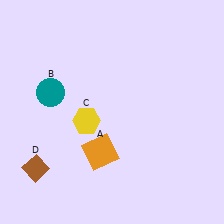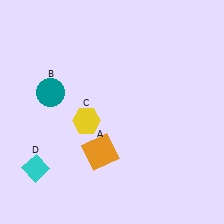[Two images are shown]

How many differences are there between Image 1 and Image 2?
There is 1 difference between the two images.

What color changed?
The diamond (D) changed from brown in Image 1 to cyan in Image 2.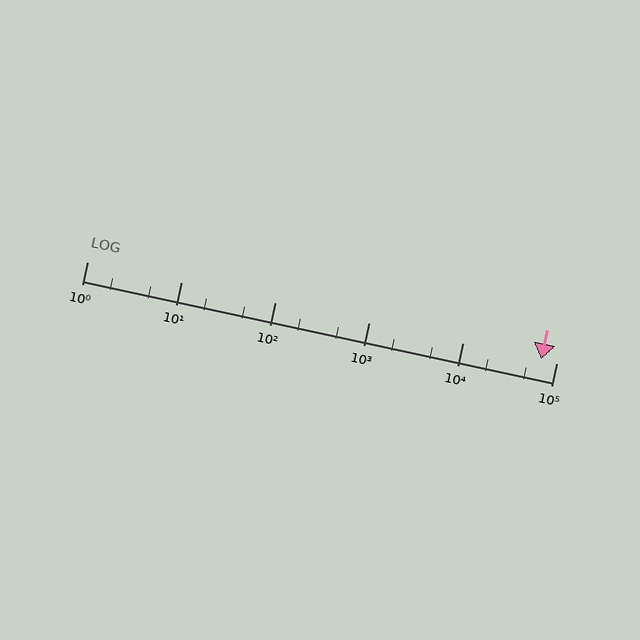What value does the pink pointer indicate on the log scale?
The pointer indicates approximately 69000.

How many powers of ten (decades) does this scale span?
The scale spans 5 decades, from 1 to 100000.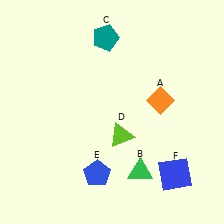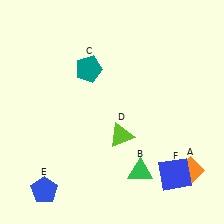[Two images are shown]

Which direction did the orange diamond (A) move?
The orange diamond (A) moved down.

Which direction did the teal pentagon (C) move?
The teal pentagon (C) moved down.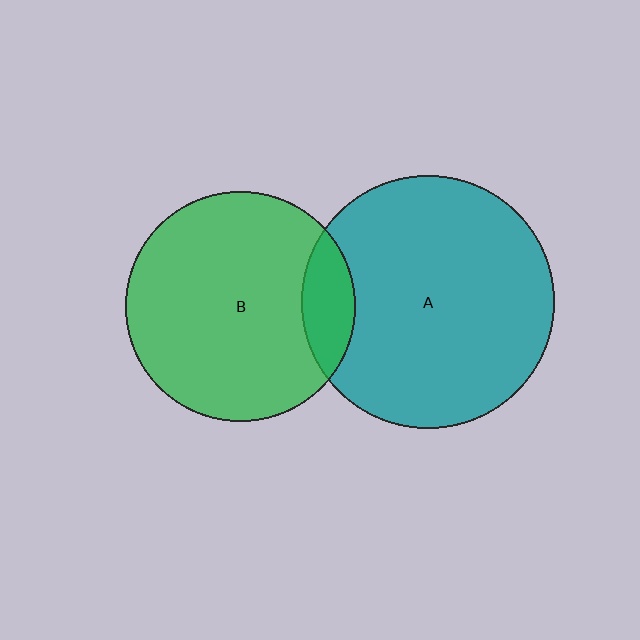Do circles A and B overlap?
Yes.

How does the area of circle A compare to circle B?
Approximately 1.2 times.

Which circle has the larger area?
Circle A (teal).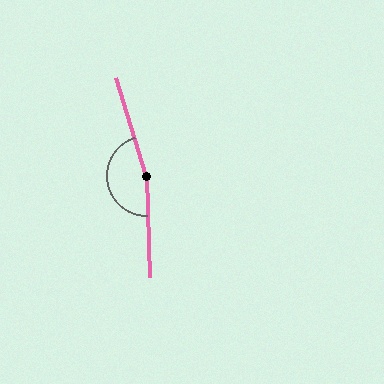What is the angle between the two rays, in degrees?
Approximately 164 degrees.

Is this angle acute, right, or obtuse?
It is obtuse.